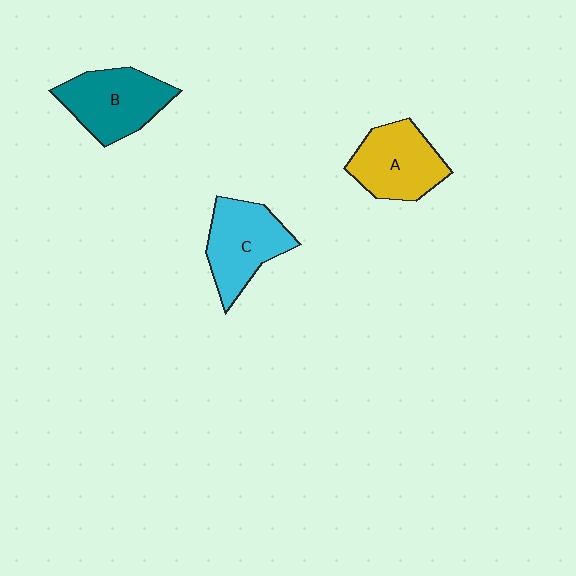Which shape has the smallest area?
Shape A (yellow).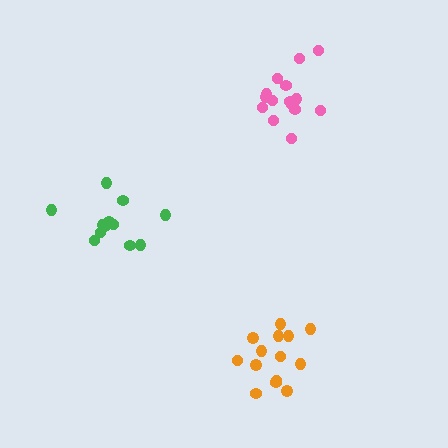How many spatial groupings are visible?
There are 3 spatial groupings.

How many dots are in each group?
Group 1: 15 dots, Group 2: 12 dots, Group 3: 14 dots (41 total).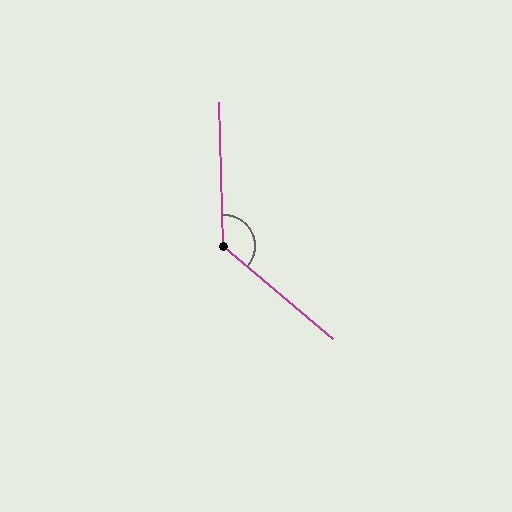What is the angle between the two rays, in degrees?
Approximately 132 degrees.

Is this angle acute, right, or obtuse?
It is obtuse.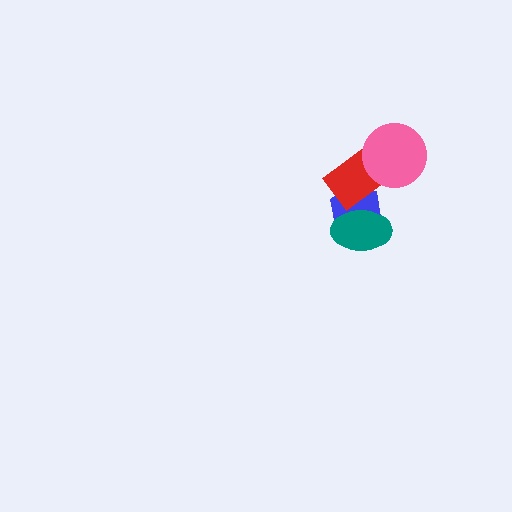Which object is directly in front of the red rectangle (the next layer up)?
The teal ellipse is directly in front of the red rectangle.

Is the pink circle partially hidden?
No, no other shape covers it.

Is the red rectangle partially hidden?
Yes, it is partially covered by another shape.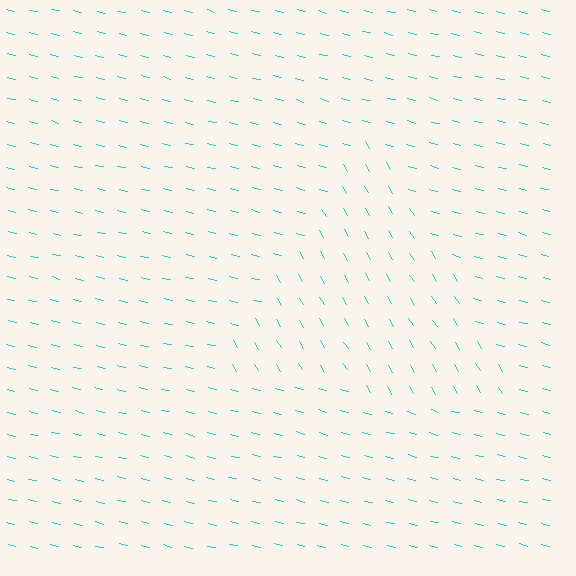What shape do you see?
I see a triangle.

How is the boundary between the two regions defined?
The boundary is defined purely by a change in line orientation (approximately 45 degrees difference). All lines are the same color and thickness.